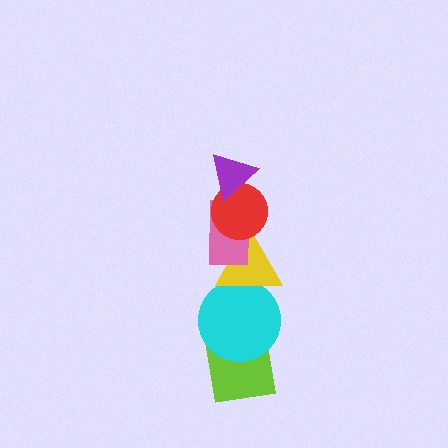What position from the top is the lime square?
The lime square is 6th from the top.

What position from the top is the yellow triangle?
The yellow triangle is 4th from the top.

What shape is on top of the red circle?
The purple triangle is on top of the red circle.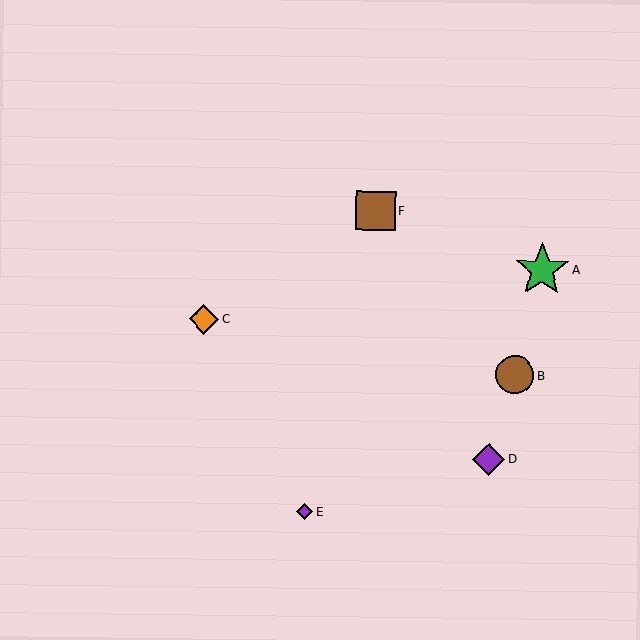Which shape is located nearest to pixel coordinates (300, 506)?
The purple diamond (labeled E) at (304, 512) is nearest to that location.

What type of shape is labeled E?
Shape E is a purple diamond.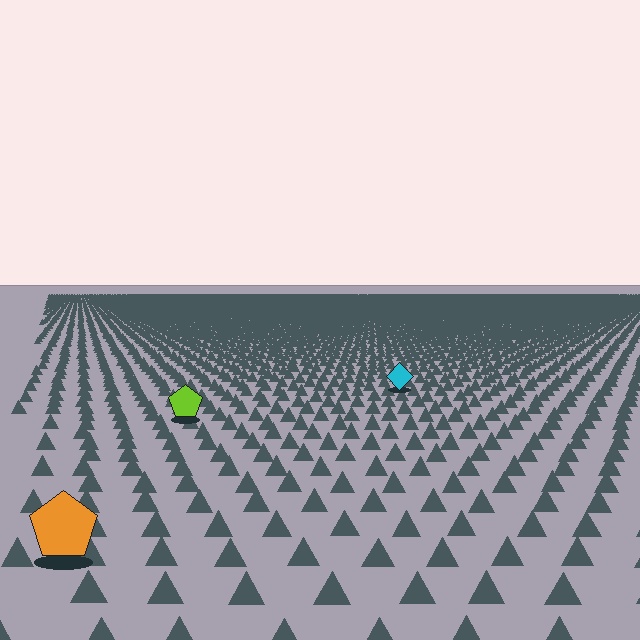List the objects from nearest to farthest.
From nearest to farthest: the orange pentagon, the lime pentagon, the cyan diamond.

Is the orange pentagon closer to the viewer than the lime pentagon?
Yes. The orange pentagon is closer — you can tell from the texture gradient: the ground texture is coarser near it.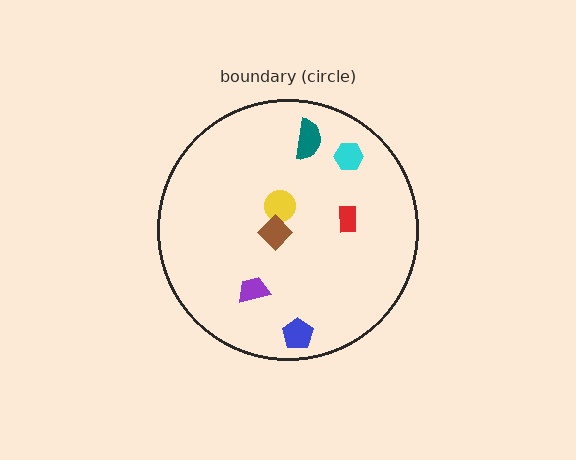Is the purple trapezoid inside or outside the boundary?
Inside.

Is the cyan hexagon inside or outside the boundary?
Inside.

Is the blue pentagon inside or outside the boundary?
Inside.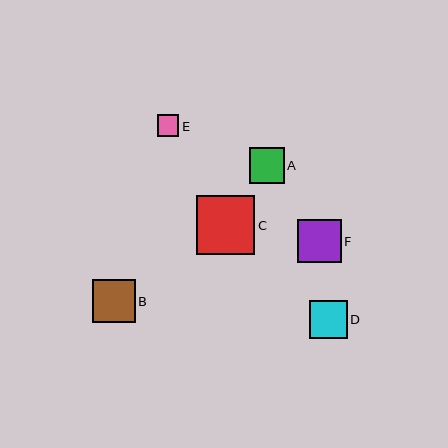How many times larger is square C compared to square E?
Square C is approximately 2.7 times the size of square E.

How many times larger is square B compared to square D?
Square B is approximately 1.1 times the size of square D.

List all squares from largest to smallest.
From largest to smallest: C, F, B, D, A, E.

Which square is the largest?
Square C is the largest with a size of approximately 58 pixels.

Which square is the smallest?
Square E is the smallest with a size of approximately 22 pixels.